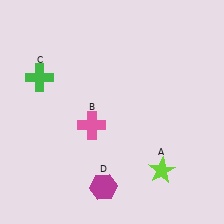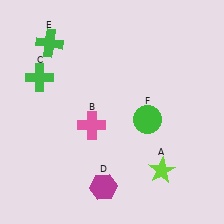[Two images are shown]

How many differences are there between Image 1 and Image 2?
There are 2 differences between the two images.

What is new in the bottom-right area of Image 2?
A green circle (F) was added in the bottom-right area of Image 2.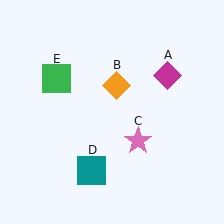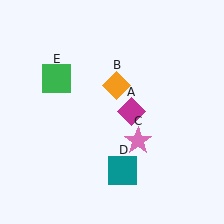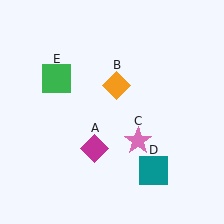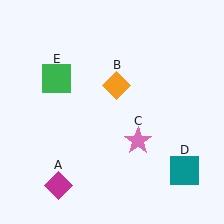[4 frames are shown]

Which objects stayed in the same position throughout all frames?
Orange diamond (object B) and pink star (object C) and green square (object E) remained stationary.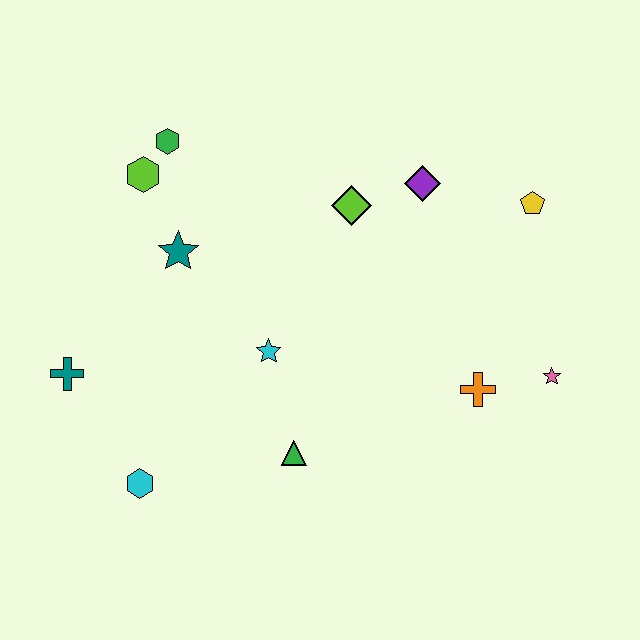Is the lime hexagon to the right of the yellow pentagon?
No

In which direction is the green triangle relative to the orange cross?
The green triangle is to the left of the orange cross.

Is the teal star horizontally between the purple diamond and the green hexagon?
Yes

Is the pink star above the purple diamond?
No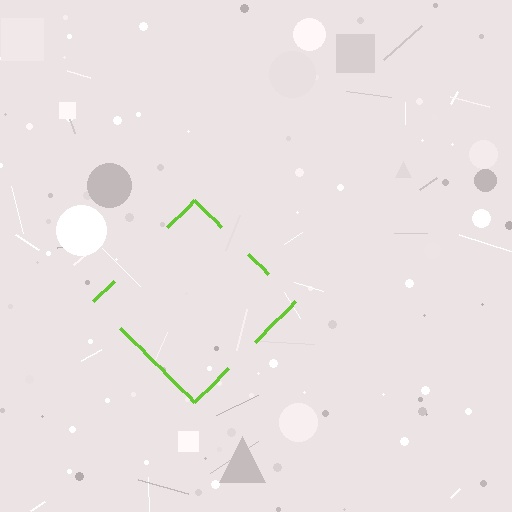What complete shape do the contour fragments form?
The contour fragments form a diamond.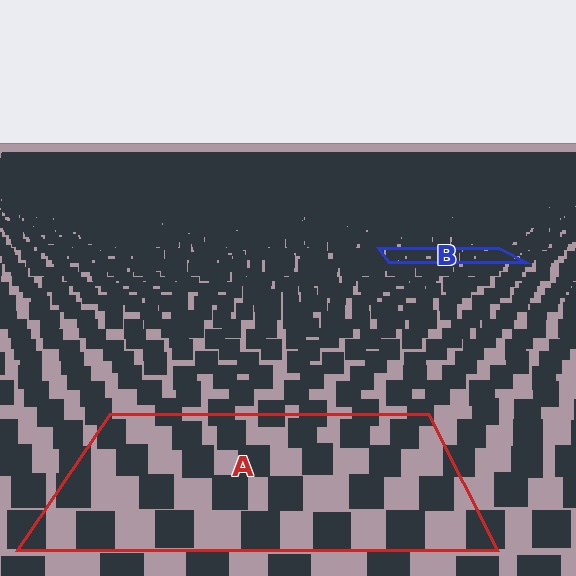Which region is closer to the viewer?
Region A is closer. The texture elements there are larger and more spread out.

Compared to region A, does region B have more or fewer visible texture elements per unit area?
Region B has more texture elements per unit area — they are packed more densely because it is farther away.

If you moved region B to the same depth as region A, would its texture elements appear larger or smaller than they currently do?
They would appear larger. At a closer depth, the same texture elements are projected at a bigger on-screen size.